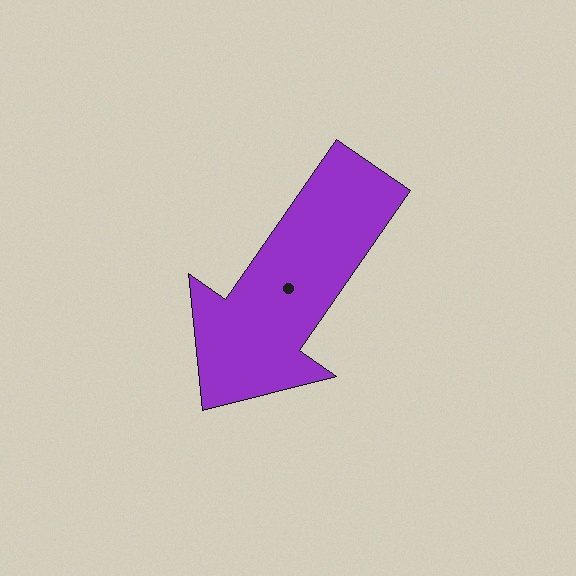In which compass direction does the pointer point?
Southwest.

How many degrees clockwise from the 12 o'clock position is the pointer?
Approximately 215 degrees.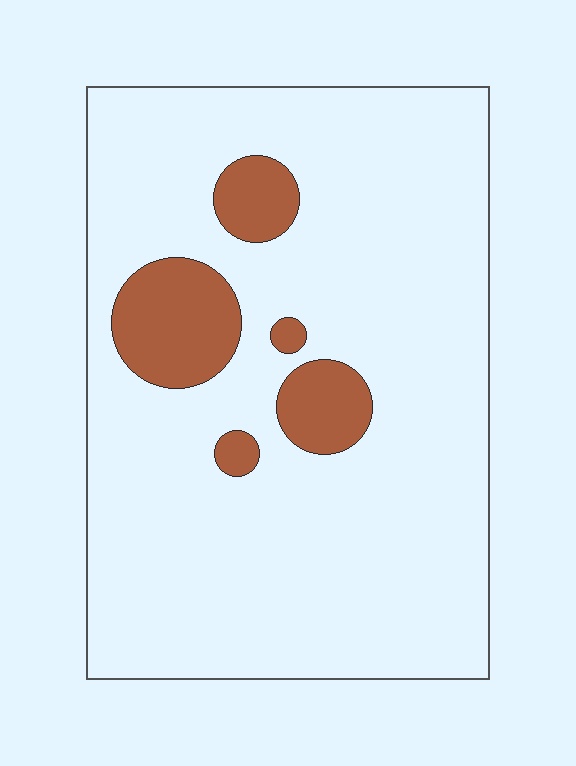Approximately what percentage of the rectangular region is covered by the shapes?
Approximately 10%.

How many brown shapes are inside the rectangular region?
5.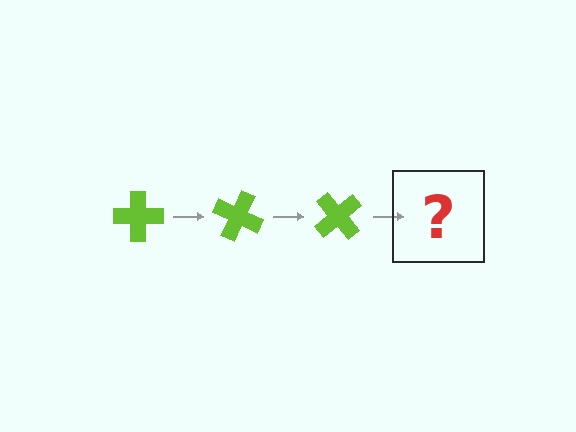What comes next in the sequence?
The next element should be a lime cross rotated 75 degrees.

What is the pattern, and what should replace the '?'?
The pattern is that the cross rotates 25 degrees each step. The '?' should be a lime cross rotated 75 degrees.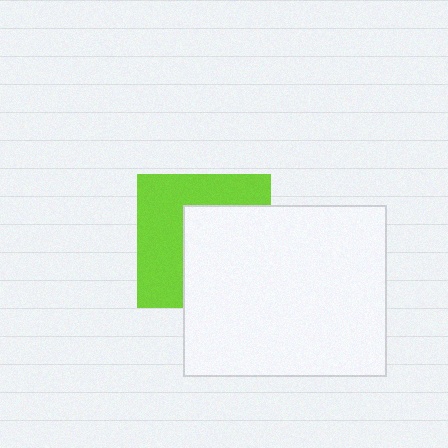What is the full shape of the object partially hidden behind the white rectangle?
The partially hidden object is a lime square.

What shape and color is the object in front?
The object in front is a white rectangle.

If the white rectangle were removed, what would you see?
You would see the complete lime square.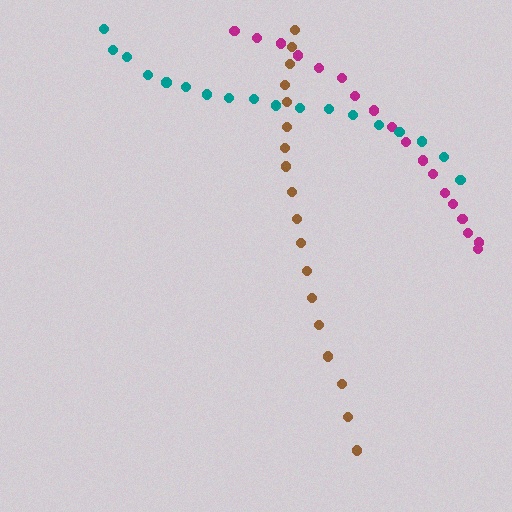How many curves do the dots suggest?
There are 3 distinct paths.